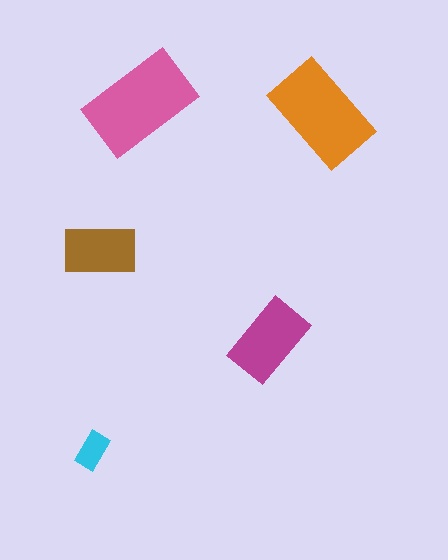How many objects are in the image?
There are 5 objects in the image.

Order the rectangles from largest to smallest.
the pink one, the orange one, the magenta one, the brown one, the cyan one.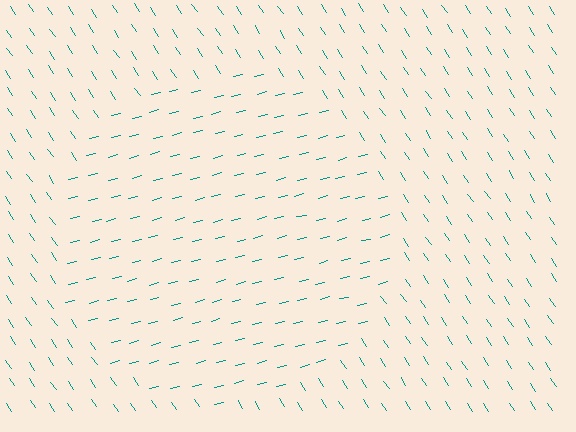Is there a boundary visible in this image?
Yes, there is a texture boundary formed by a change in line orientation.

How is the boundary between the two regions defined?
The boundary is defined purely by a change in line orientation (approximately 70 degrees difference). All lines are the same color and thickness.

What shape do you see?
I see a circle.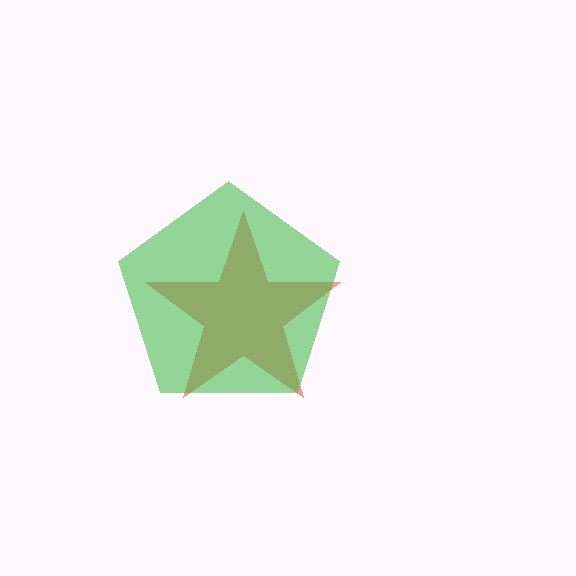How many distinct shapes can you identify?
There are 2 distinct shapes: a red star, a green pentagon.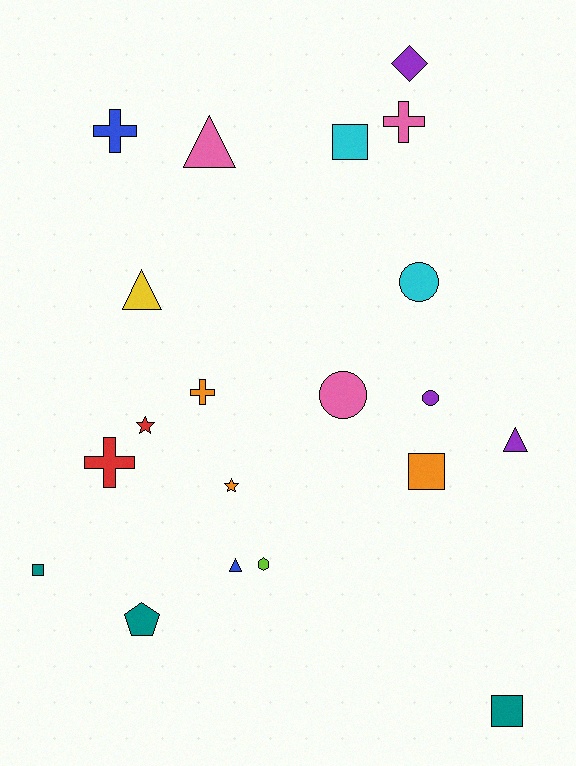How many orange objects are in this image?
There are 3 orange objects.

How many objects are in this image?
There are 20 objects.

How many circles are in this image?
There are 3 circles.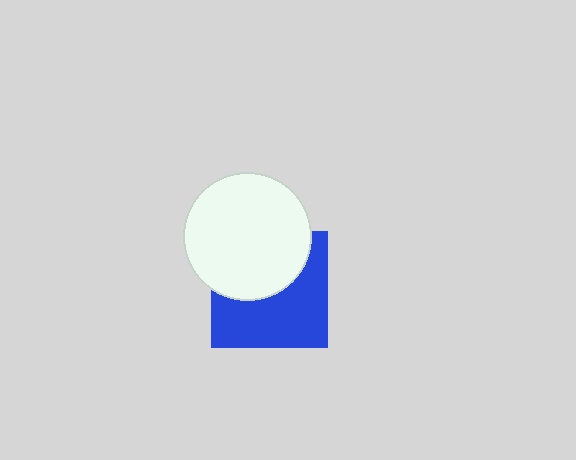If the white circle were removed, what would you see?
You would see the complete blue square.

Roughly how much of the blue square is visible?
About half of it is visible (roughly 56%).